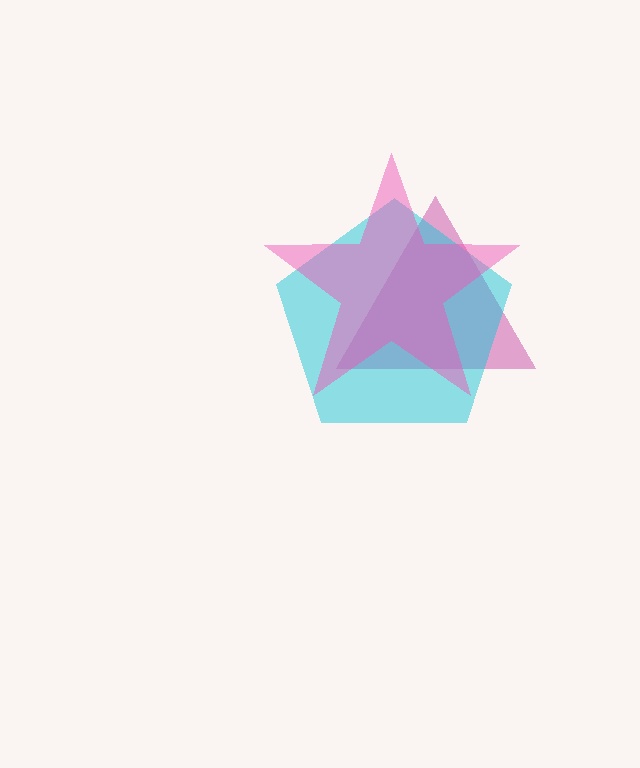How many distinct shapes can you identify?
There are 3 distinct shapes: a magenta triangle, a cyan pentagon, a pink star.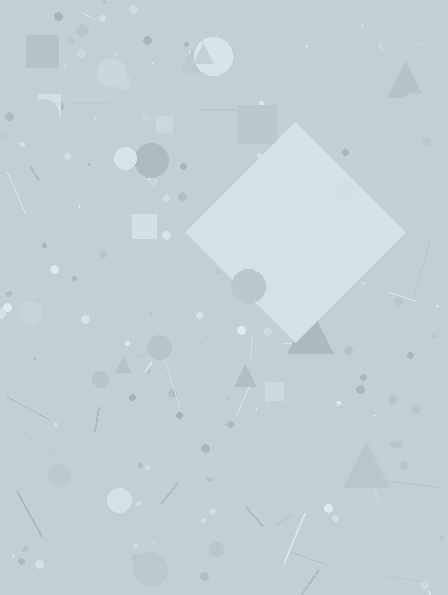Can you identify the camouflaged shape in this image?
The camouflaged shape is a diamond.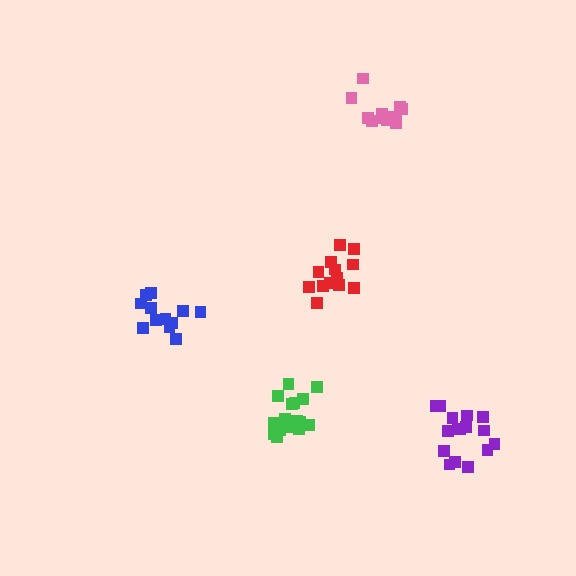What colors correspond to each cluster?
The clusters are colored: red, purple, green, pink, blue.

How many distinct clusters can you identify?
There are 5 distinct clusters.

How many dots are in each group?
Group 1: 13 dots, Group 2: 16 dots, Group 3: 18 dots, Group 4: 13 dots, Group 5: 12 dots (72 total).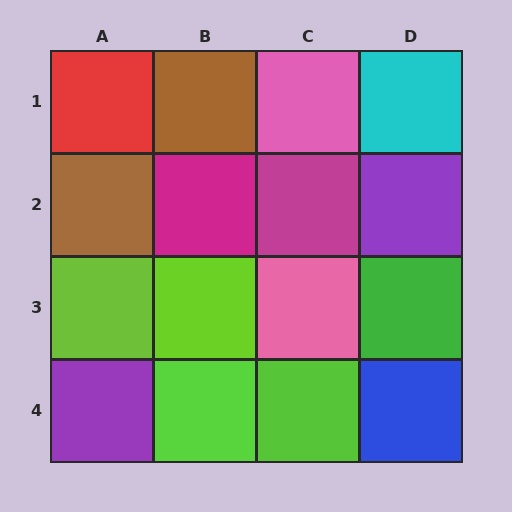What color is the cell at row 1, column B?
Brown.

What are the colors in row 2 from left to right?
Brown, magenta, magenta, purple.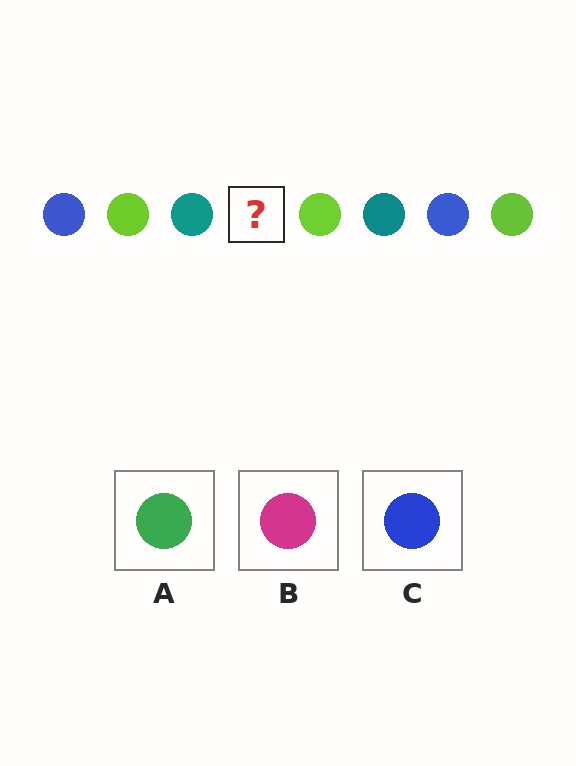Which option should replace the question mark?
Option C.